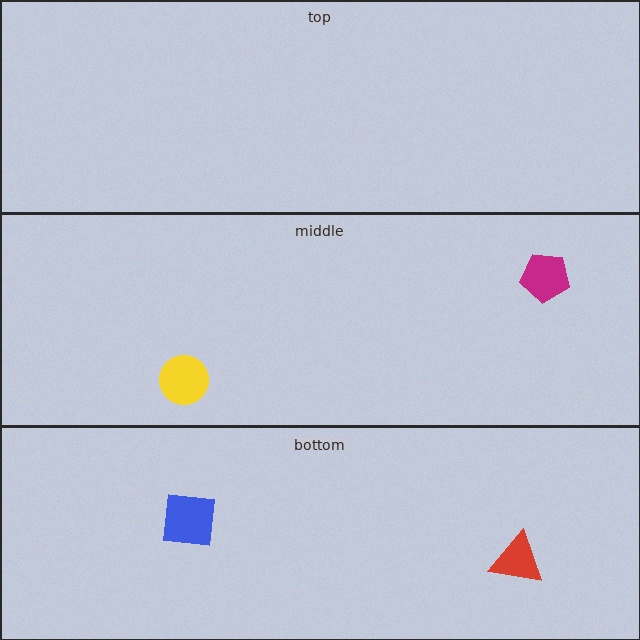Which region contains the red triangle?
The bottom region.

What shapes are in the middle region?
The yellow circle, the magenta pentagon.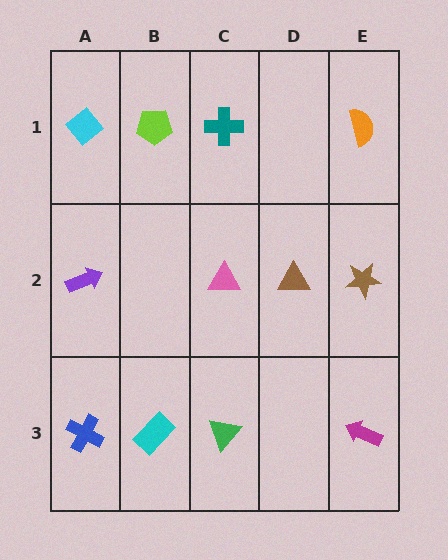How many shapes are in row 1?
4 shapes.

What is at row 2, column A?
A purple arrow.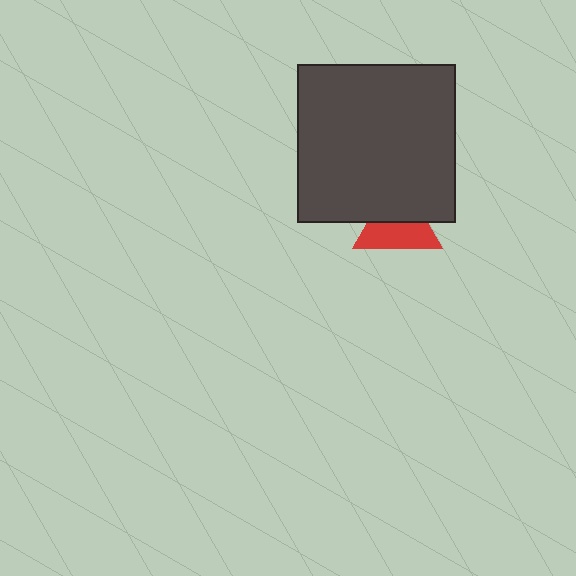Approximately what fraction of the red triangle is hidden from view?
Roughly 45% of the red triangle is hidden behind the dark gray square.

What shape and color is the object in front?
The object in front is a dark gray square.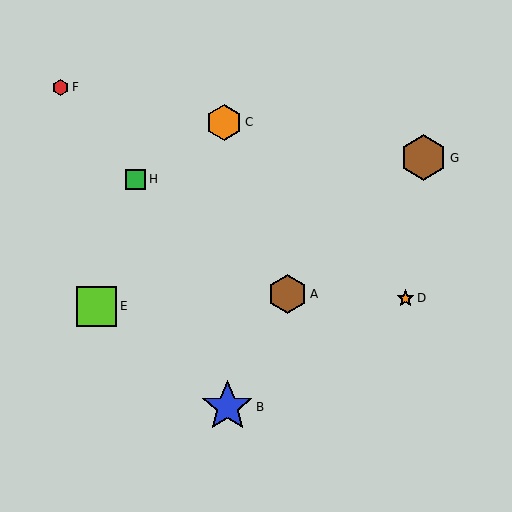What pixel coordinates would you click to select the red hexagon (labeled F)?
Click at (61, 87) to select the red hexagon F.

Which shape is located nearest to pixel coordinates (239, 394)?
The blue star (labeled B) at (227, 407) is nearest to that location.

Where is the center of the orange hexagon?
The center of the orange hexagon is at (224, 122).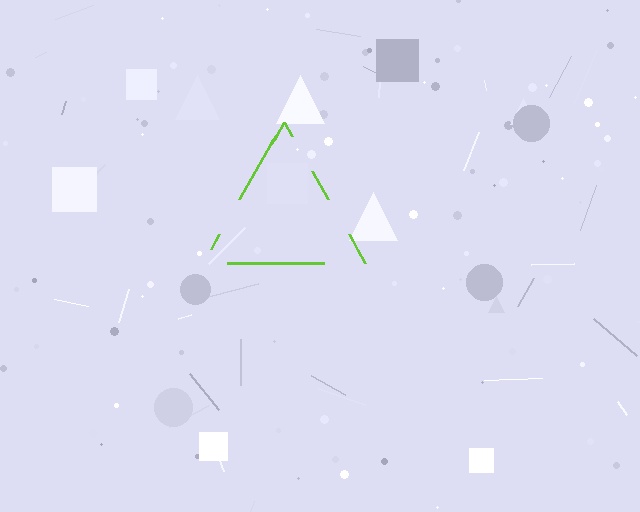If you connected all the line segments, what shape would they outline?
They would outline a triangle.